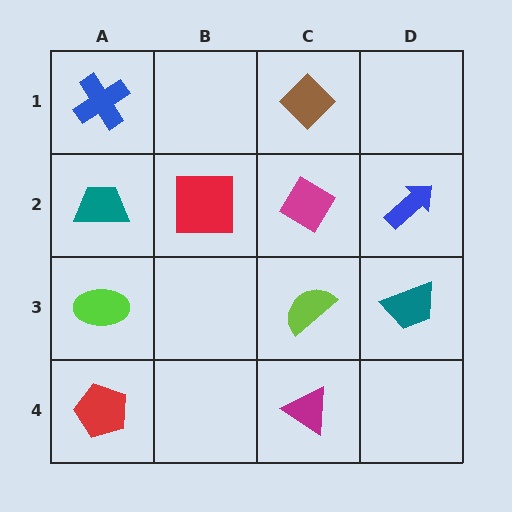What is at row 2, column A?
A teal trapezoid.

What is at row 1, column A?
A blue cross.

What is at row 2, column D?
A blue arrow.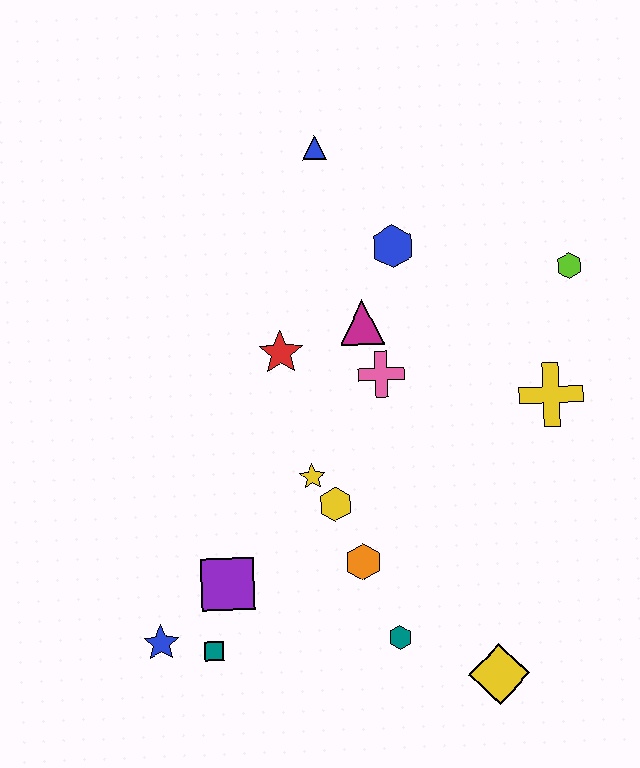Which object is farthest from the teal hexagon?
The blue triangle is farthest from the teal hexagon.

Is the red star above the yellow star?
Yes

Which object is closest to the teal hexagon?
The orange hexagon is closest to the teal hexagon.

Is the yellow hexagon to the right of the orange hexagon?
No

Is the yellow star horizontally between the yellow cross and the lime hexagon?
No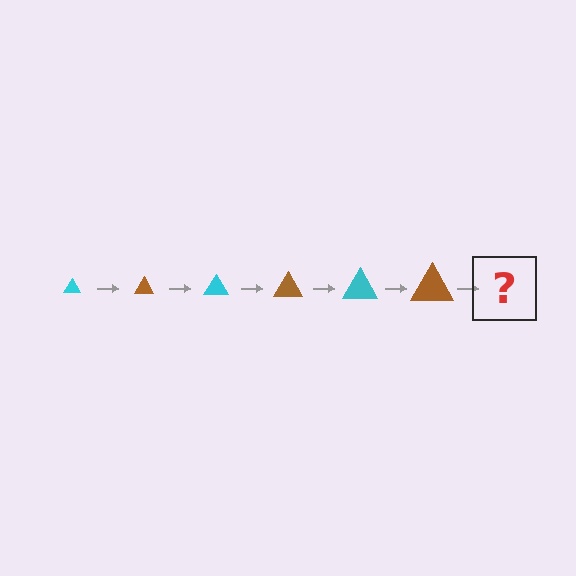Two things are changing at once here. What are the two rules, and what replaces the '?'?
The two rules are that the triangle grows larger each step and the color cycles through cyan and brown. The '?' should be a cyan triangle, larger than the previous one.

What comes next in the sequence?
The next element should be a cyan triangle, larger than the previous one.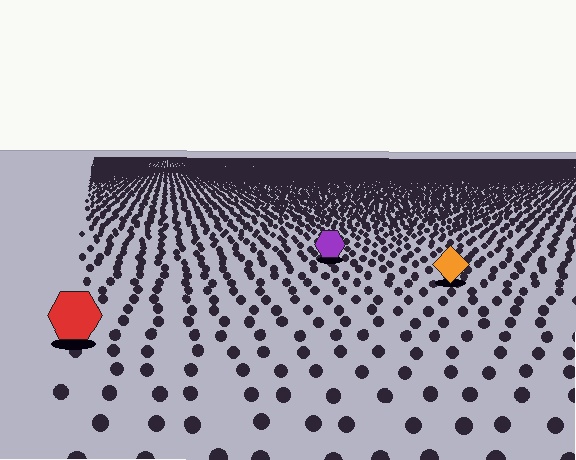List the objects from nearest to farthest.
From nearest to farthest: the red hexagon, the orange diamond, the purple hexagon.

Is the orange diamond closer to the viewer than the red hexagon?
No. The red hexagon is closer — you can tell from the texture gradient: the ground texture is coarser near it.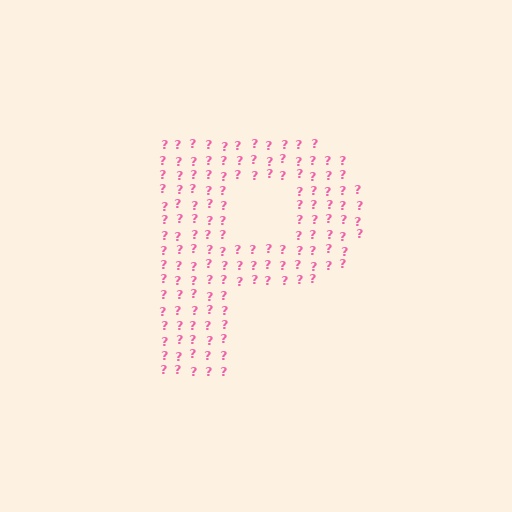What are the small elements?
The small elements are question marks.